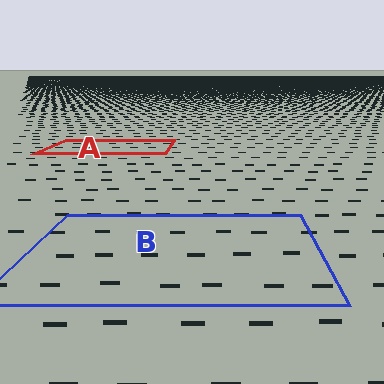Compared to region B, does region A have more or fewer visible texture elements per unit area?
Region A has more texture elements per unit area — they are packed more densely because it is farther away.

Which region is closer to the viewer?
Region B is closer. The texture elements there are larger and more spread out.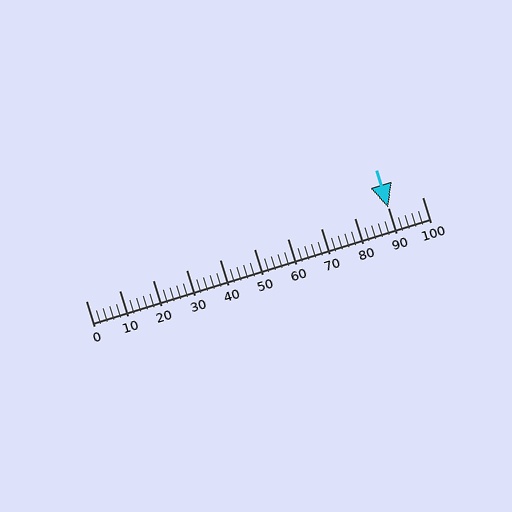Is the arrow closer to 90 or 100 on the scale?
The arrow is closer to 90.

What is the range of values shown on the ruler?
The ruler shows values from 0 to 100.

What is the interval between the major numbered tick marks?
The major tick marks are spaced 10 units apart.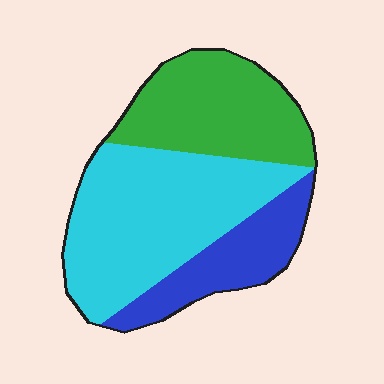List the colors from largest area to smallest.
From largest to smallest: cyan, green, blue.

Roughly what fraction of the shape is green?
Green covers 32% of the shape.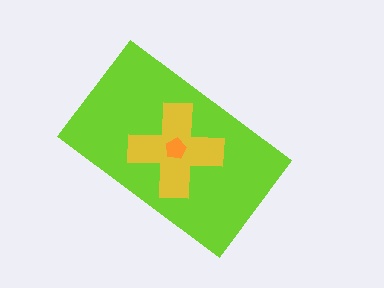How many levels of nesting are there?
3.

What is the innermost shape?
The orange pentagon.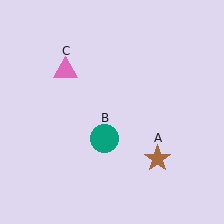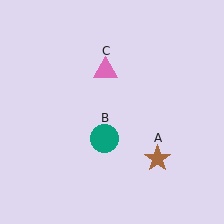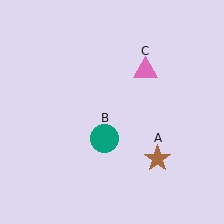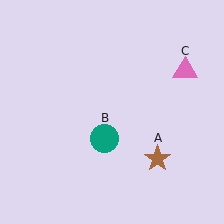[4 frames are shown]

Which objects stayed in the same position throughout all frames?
Brown star (object A) and teal circle (object B) remained stationary.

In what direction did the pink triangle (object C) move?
The pink triangle (object C) moved right.